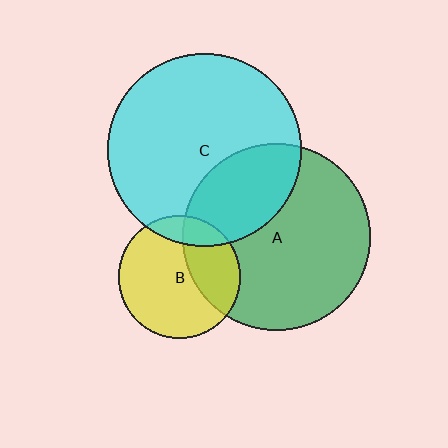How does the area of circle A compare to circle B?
Approximately 2.3 times.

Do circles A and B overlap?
Yes.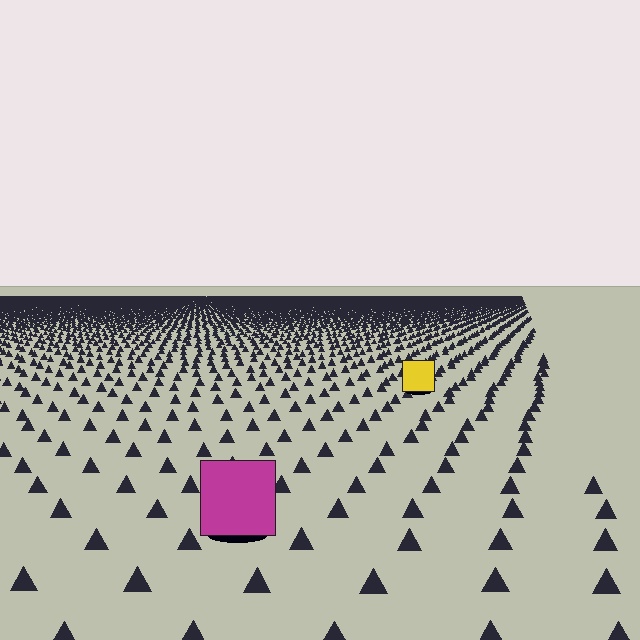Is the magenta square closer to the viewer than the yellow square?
Yes. The magenta square is closer — you can tell from the texture gradient: the ground texture is coarser near it.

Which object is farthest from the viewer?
The yellow square is farthest from the viewer. It appears smaller and the ground texture around it is denser.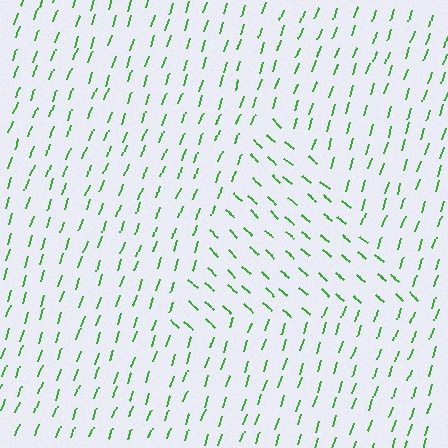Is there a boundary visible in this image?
Yes, there is a texture boundary formed by a change in line orientation.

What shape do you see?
I see a triangle.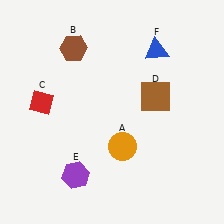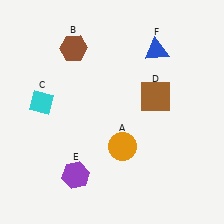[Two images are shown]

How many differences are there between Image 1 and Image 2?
There is 1 difference between the two images.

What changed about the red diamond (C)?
In Image 1, C is red. In Image 2, it changed to cyan.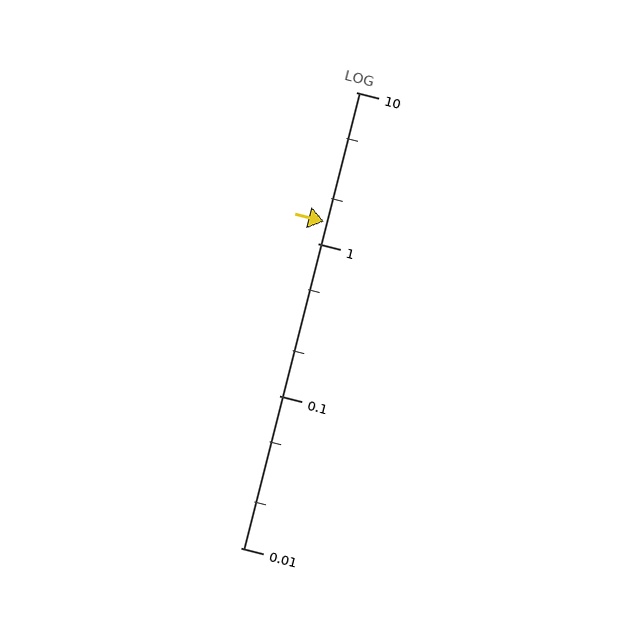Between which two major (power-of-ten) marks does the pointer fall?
The pointer is between 1 and 10.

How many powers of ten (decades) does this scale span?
The scale spans 3 decades, from 0.01 to 10.